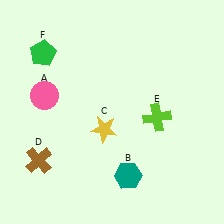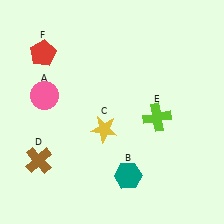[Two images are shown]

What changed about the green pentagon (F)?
In Image 1, F is green. In Image 2, it changed to red.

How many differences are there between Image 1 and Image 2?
There is 1 difference between the two images.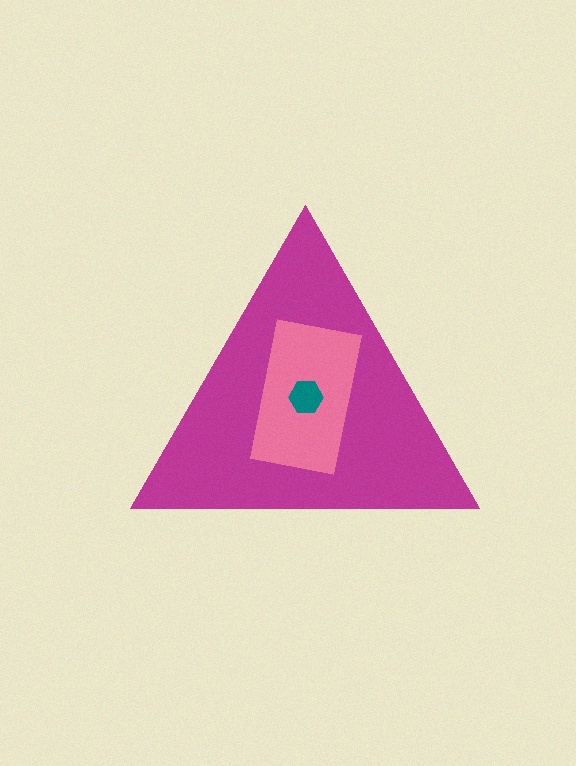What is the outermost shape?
The magenta triangle.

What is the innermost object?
The teal hexagon.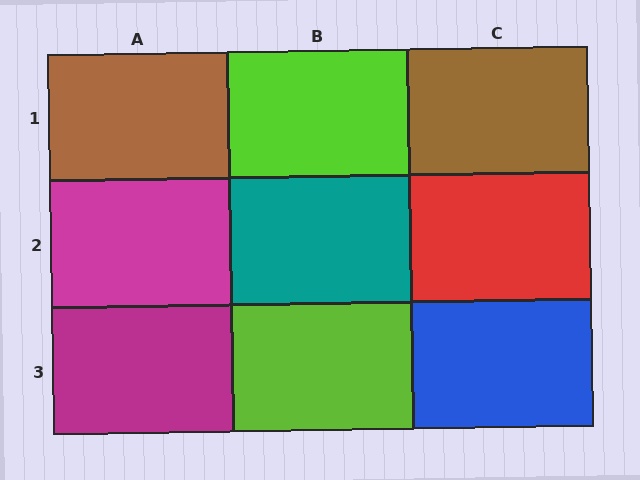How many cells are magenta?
2 cells are magenta.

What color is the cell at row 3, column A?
Magenta.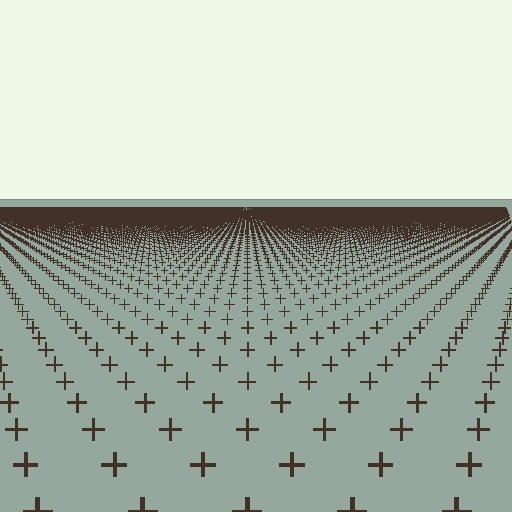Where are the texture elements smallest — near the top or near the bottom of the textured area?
Near the top.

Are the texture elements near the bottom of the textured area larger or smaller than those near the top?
Larger. Near the bottom, elements are closer to the viewer and appear at a bigger on-screen size.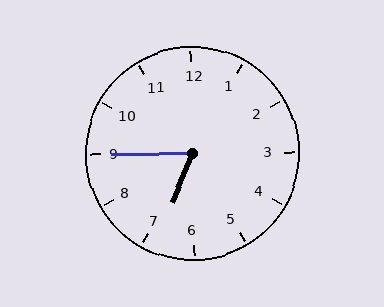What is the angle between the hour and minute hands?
Approximately 68 degrees.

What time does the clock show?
6:45.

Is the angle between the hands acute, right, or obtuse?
It is acute.